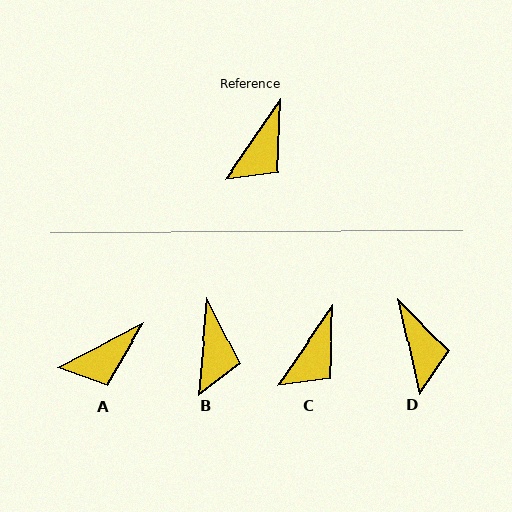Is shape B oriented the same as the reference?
No, it is off by about 29 degrees.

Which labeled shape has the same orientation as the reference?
C.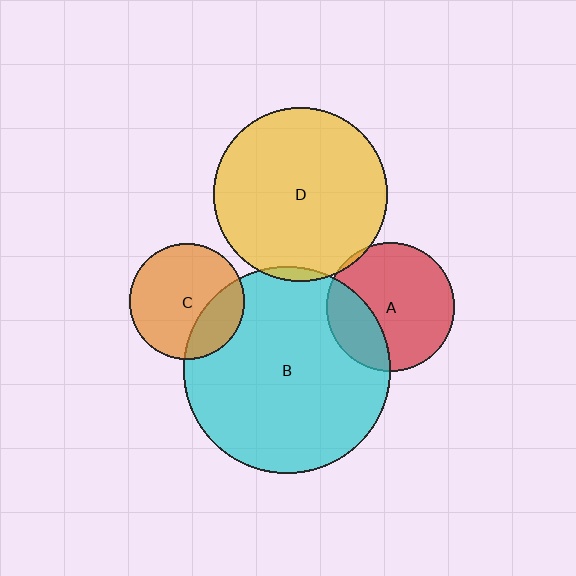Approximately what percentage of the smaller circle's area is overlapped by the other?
Approximately 5%.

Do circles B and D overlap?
Yes.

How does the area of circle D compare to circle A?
Approximately 1.8 times.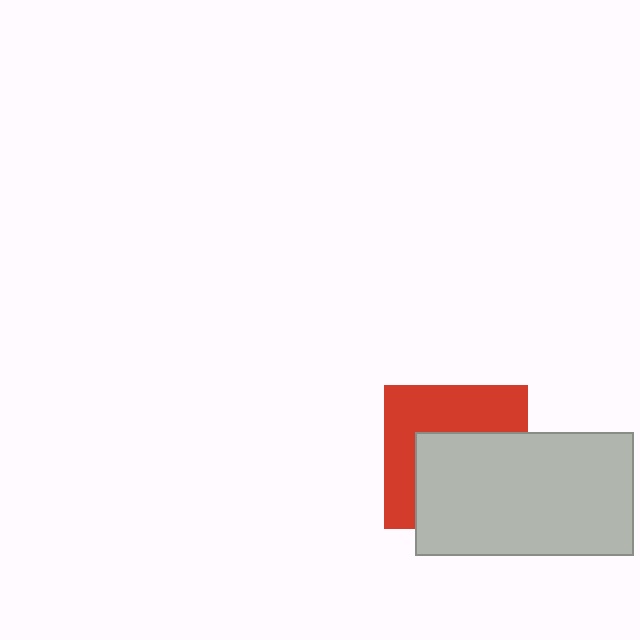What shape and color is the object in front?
The object in front is a light gray rectangle.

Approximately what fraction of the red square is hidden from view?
Roughly 53% of the red square is hidden behind the light gray rectangle.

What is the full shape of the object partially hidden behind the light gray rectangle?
The partially hidden object is a red square.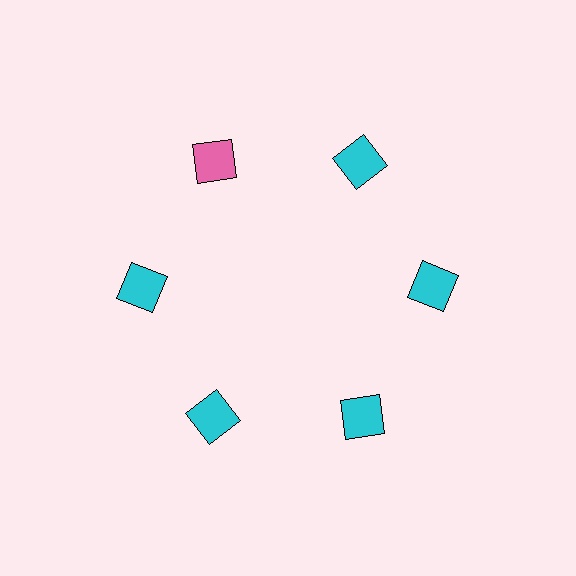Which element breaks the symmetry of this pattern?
The pink square at roughly the 11 o'clock position breaks the symmetry. All other shapes are cyan squares.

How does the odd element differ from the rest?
It has a different color: pink instead of cyan.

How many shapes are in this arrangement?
There are 6 shapes arranged in a ring pattern.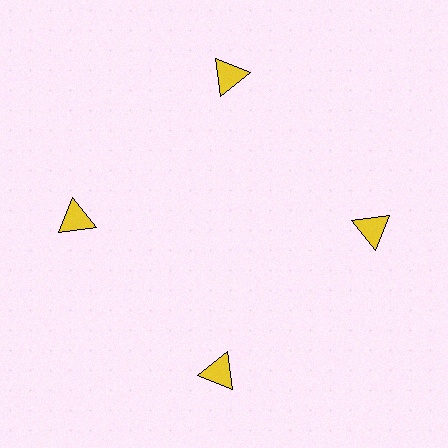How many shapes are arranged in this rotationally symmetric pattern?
There are 4 shapes, arranged in 4 groups of 1.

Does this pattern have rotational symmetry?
Yes, this pattern has 4-fold rotational symmetry. It looks the same after rotating 90 degrees around the center.